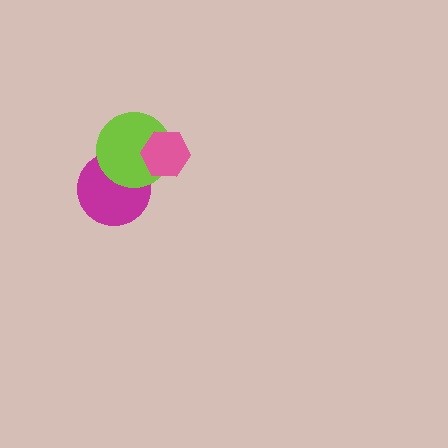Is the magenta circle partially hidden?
Yes, it is partially covered by another shape.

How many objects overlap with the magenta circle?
1 object overlaps with the magenta circle.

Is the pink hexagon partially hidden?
No, no other shape covers it.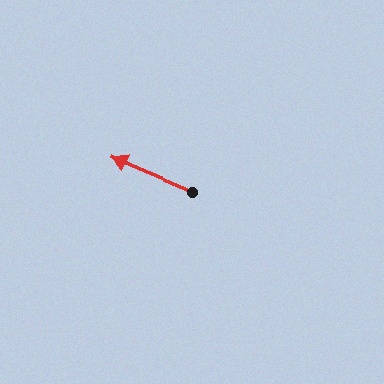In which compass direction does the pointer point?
Northwest.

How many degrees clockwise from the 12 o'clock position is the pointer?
Approximately 293 degrees.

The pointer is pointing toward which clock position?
Roughly 10 o'clock.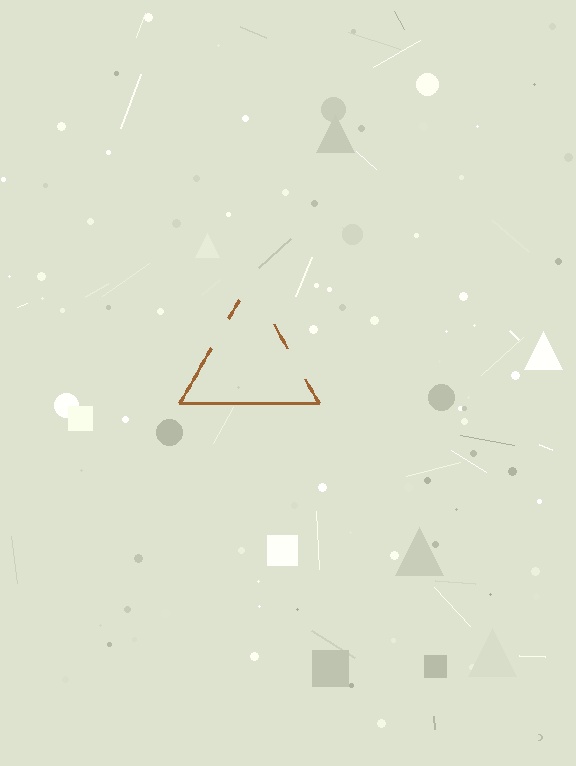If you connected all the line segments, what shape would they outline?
They would outline a triangle.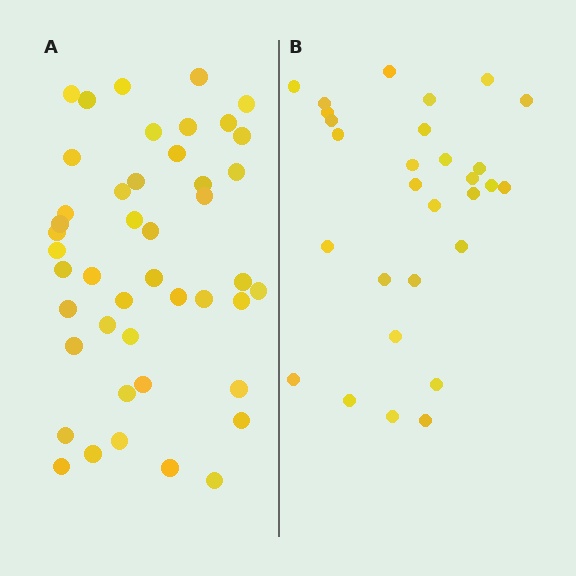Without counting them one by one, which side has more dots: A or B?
Region A (the left region) has more dots.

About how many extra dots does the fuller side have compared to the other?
Region A has approximately 15 more dots than region B.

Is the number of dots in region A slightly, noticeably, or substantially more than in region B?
Region A has substantially more. The ratio is roughly 1.6 to 1.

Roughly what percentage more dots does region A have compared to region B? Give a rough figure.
About 55% more.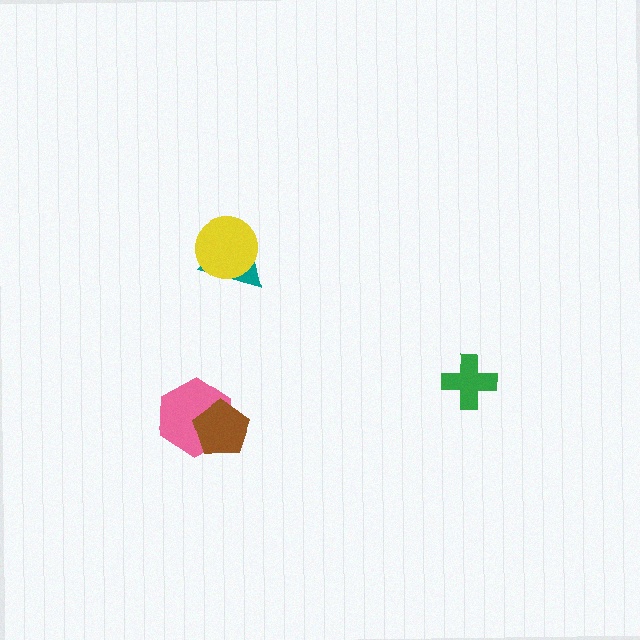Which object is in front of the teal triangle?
The yellow circle is in front of the teal triangle.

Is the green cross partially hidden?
No, no other shape covers it.